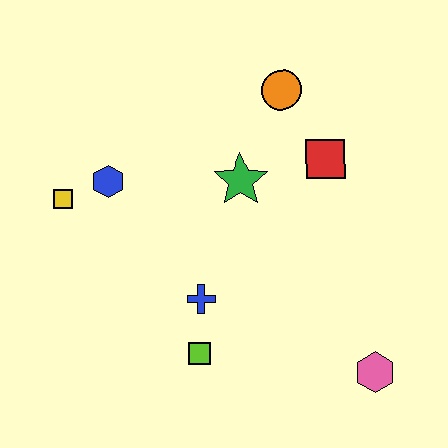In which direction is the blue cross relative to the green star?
The blue cross is below the green star.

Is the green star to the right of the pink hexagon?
No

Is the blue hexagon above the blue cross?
Yes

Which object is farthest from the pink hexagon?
The yellow square is farthest from the pink hexagon.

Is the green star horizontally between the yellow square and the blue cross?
No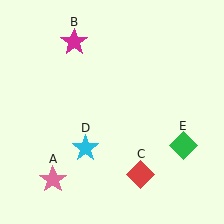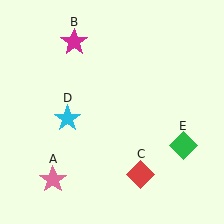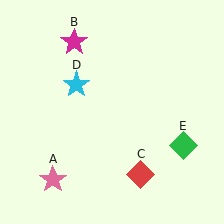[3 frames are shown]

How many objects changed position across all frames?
1 object changed position: cyan star (object D).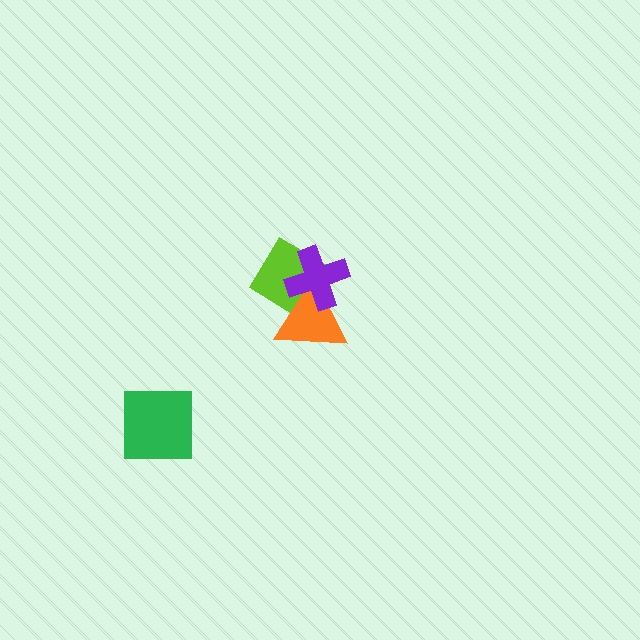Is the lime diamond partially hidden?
Yes, it is partially covered by another shape.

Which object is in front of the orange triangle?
The purple cross is in front of the orange triangle.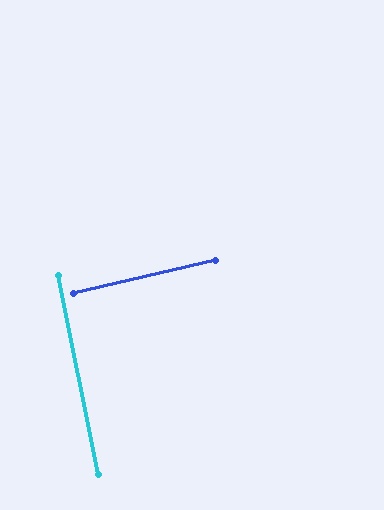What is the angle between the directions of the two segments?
Approximately 88 degrees.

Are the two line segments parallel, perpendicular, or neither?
Perpendicular — they meet at approximately 88°.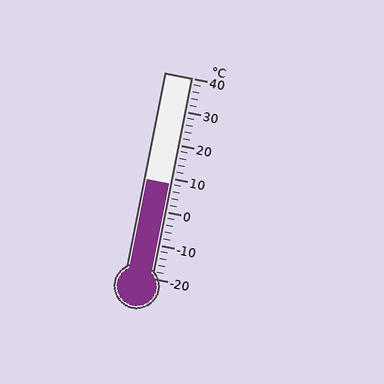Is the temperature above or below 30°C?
The temperature is below 30°C.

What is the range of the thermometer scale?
The thermometer scale ranges from -20°C to 40°C.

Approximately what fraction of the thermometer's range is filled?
The thermometer is filled to approximately 45% of its range.